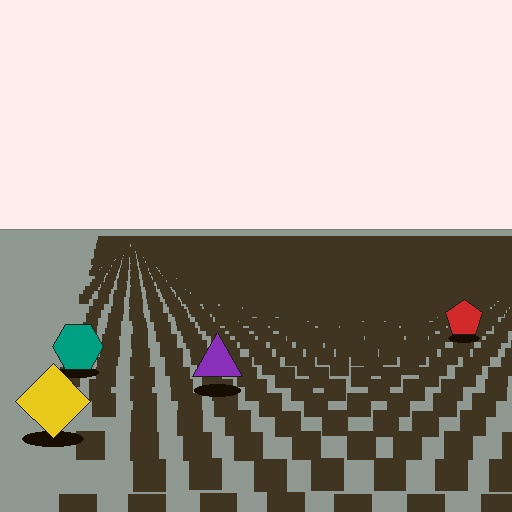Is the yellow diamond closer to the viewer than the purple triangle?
Yes. The yellow diamond is closer — you can tell from the texture gradient: the ground texture is coarser near it.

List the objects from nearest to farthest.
From nearest to farthest: the yellow diamond, the purple triangle, the teal hexagon, the red pentagon.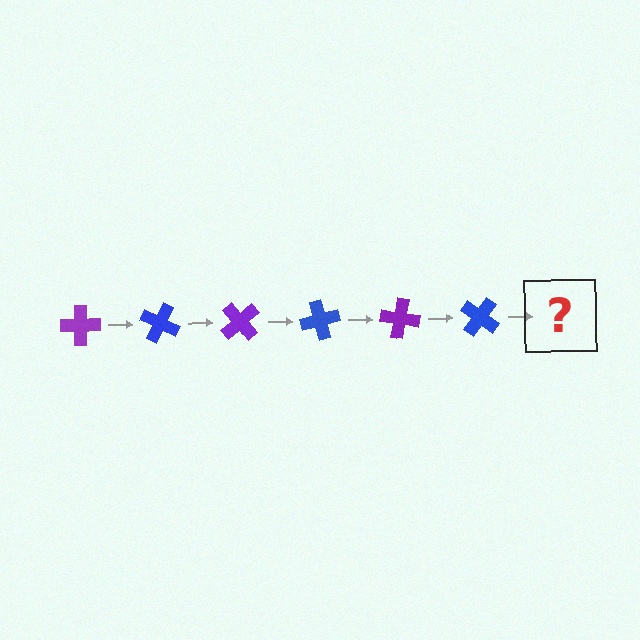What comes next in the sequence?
The next element should be a purple cross, rotated 150 degrees from the start.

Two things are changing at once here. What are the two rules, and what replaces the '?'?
The two rules are that it rotates 25 degrees each step and the color cycles through purple and blue. The '?' should be a purple cross, rotated 150 degrees from the start.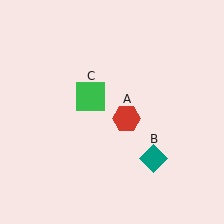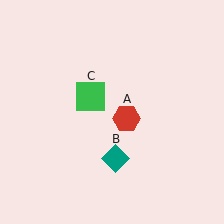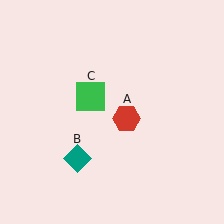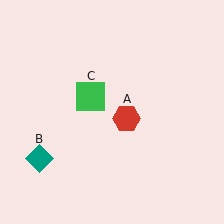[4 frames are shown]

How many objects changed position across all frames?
1 object changed position: teal diamond (object B).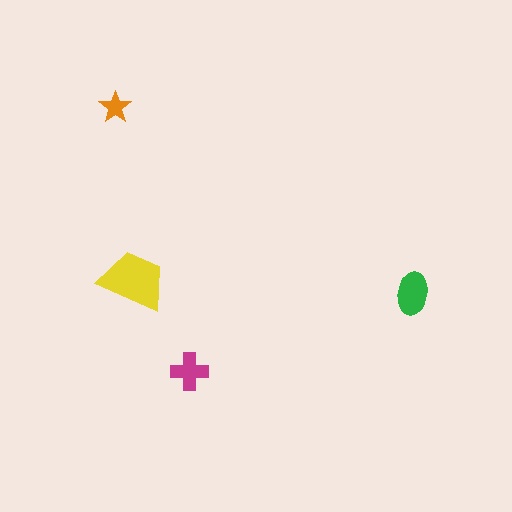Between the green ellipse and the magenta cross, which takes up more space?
The green ellipse.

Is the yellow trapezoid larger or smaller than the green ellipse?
Larger.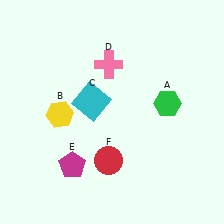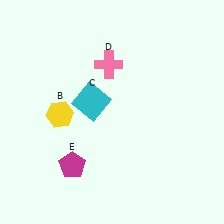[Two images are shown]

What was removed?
The green hexagon (A), the red circle (F) were removed in Image 2.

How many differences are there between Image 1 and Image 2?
There are 2 differences between the two images.